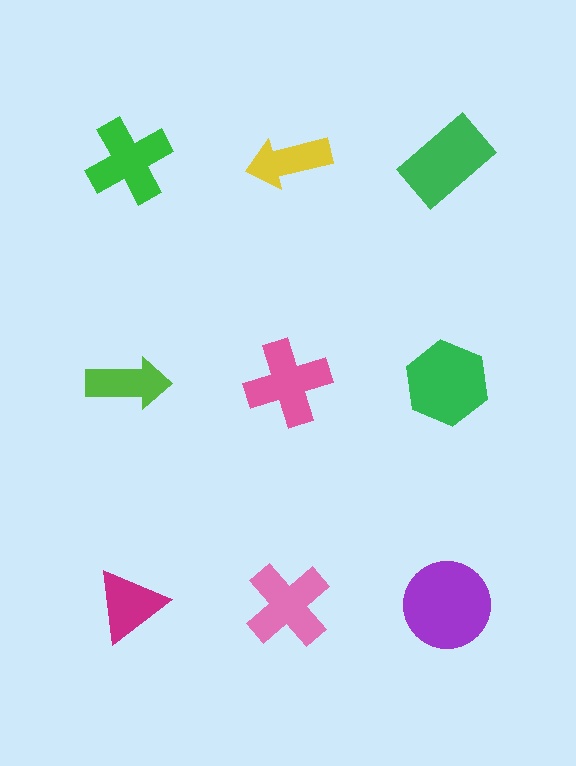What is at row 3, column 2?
A pink cross.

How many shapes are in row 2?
3 shapes.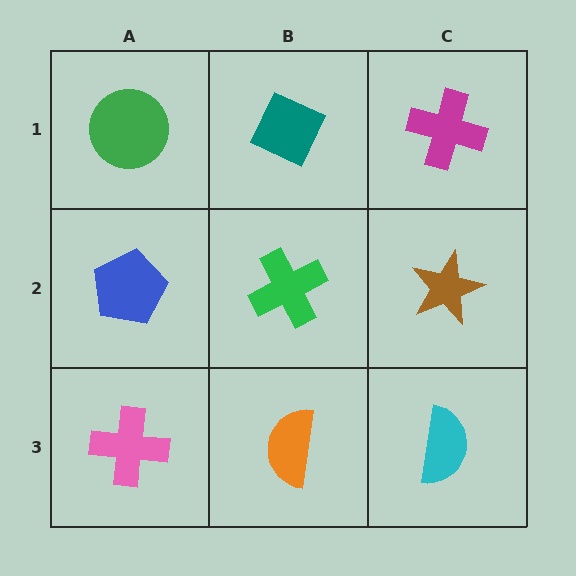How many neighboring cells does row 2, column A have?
3.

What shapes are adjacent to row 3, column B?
A green cross (row 2, column B), a pink cross (row 3, column A), a cyan semicircle (row 3, column C).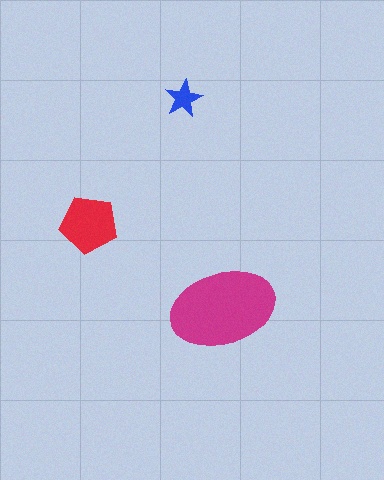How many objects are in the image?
There are 3 objects in the image.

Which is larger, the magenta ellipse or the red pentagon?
The magenta ellipse.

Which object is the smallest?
The blue star.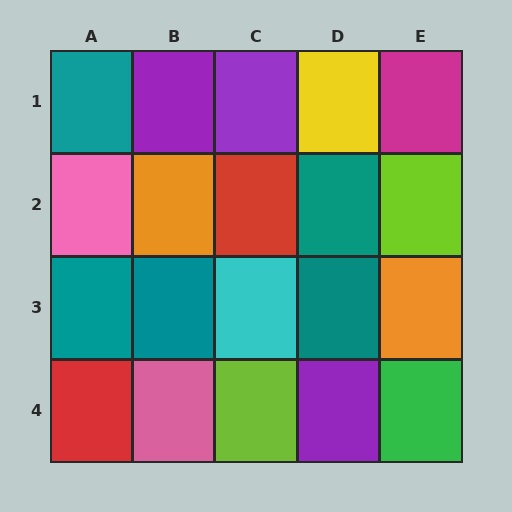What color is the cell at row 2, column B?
Orange.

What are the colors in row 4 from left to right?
Red, pink, lime, purple, green.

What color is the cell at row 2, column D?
Teal.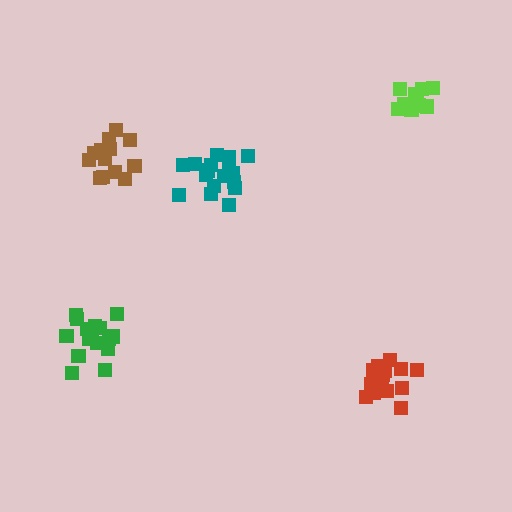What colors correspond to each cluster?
The clusters are colored: brown, teal, green, red, lime.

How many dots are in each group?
Group 1: 14 dots, Group 2: 17 dots, Group 3: 18 dots, Group 4: 18 dots, Group 5: 13 dots (80 total).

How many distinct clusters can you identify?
There are 5 distinct clusters.